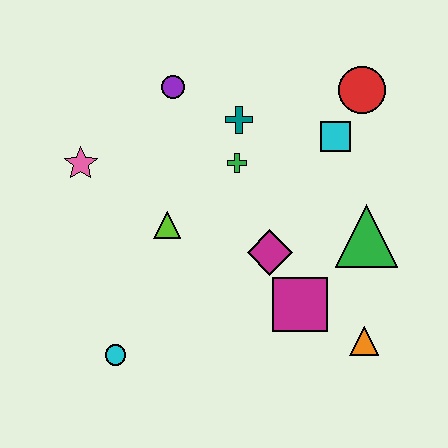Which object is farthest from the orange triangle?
The pink star is farthest from the orange triangle.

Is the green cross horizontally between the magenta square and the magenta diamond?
No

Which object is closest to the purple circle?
The teal cross is closest to the purple circle.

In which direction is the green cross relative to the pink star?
The green cross is to the right of the pink star.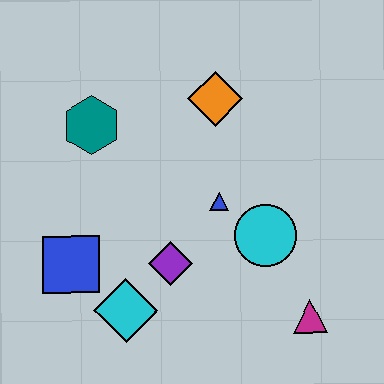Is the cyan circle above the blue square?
Yes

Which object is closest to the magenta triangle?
The cyan circle is closest to the magenta triangle.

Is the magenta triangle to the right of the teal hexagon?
Yes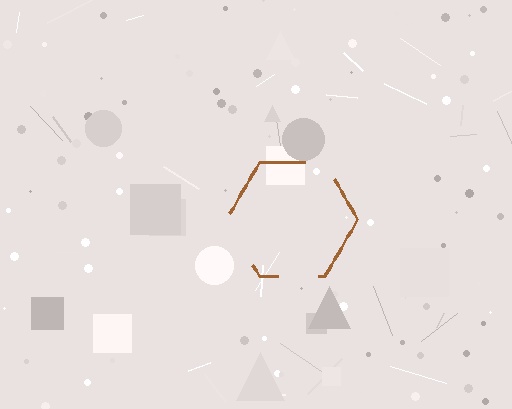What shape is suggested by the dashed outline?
The dashed outline suggests a hexagon.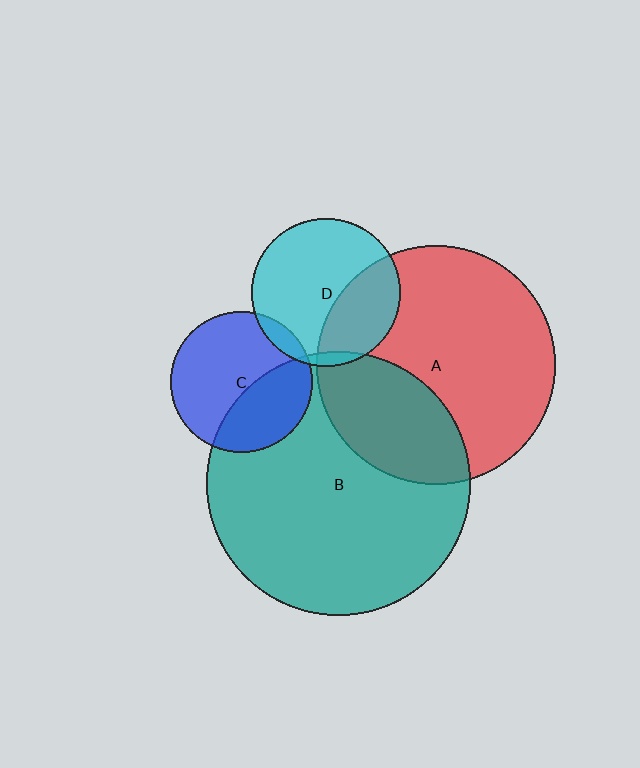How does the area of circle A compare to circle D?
Approximately 2.6 times.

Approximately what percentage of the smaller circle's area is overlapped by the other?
Approximately 30%.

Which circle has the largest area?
Circle B (teal).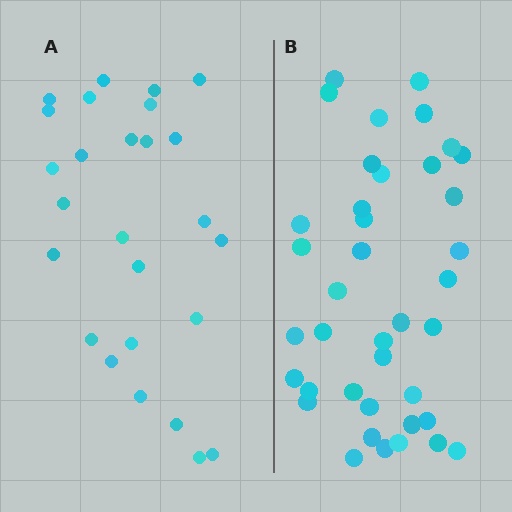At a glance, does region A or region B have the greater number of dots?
Region B (the right region) has more dots.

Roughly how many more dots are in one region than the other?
Region B has approximately 15 more dots than region A.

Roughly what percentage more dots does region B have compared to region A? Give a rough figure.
About 50% more.